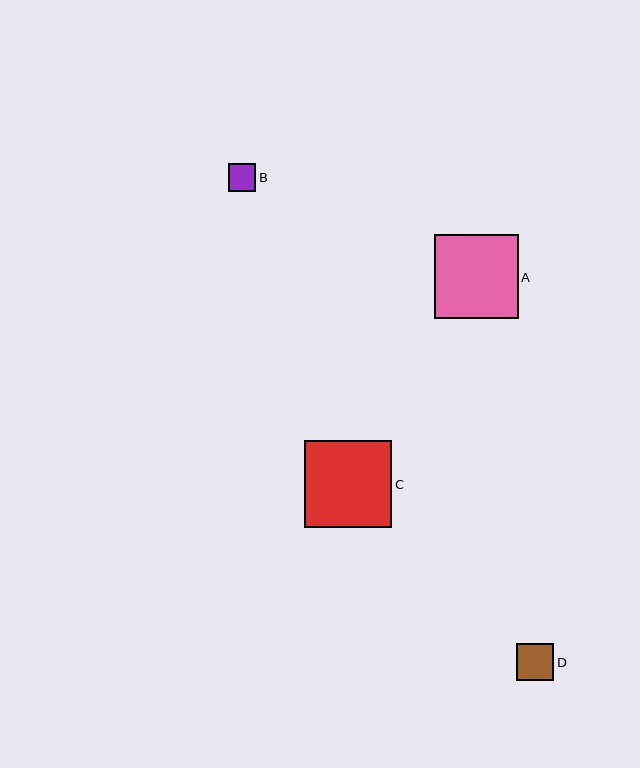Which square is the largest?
Square C is the largest with a size of approximately 88 pixels.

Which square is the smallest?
Square B is the smallest with a size of approximately 27 pixels.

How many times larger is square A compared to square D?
Square A is approximately 2.2 times the size of square D.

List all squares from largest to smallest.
From largest to smallest: C, A, D, B.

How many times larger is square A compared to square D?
Square A is approximately 2.2 times the size of square D.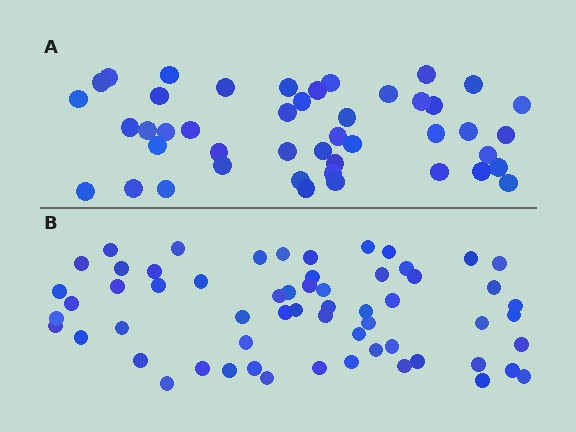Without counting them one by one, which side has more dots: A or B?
Region B (the bottom region) has more dots.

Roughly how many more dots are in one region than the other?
Region B has approximately 15 more dots than region A.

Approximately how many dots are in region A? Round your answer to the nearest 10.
About 40 dots. (The exact count is 45, which rounds to 40.)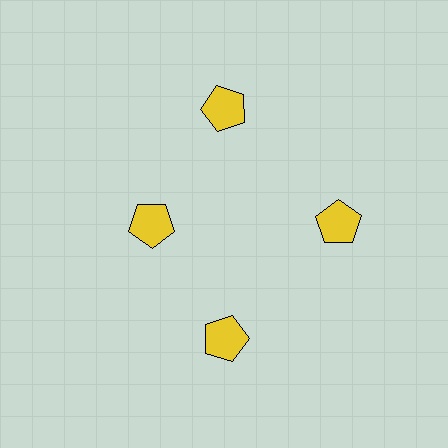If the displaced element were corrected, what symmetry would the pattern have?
It would have 4-fold rotational symmetry — the pattern would map onto itself every 90 degrees.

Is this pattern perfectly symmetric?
No. The 4 yellow pentagons are arranged in a ring, but one element near the 9 o'clock position is pulled inward toward the center, breaking the 4-fold rotational symmetry.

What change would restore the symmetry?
The symmetry would be restored by moving it outward, back onto the ring so that all 4 pentagons sit at equal angles and equal distance from the center.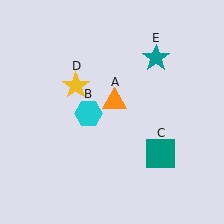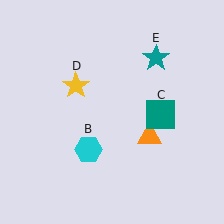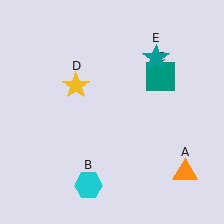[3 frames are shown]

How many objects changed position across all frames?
3 objects changed position: orange triangle (object A), cyan hexagon (object B), teal square (object C).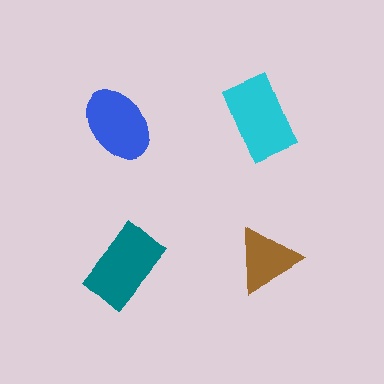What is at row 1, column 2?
A cyan rectangle.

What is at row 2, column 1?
A teal rectangle.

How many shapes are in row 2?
2 shapes.